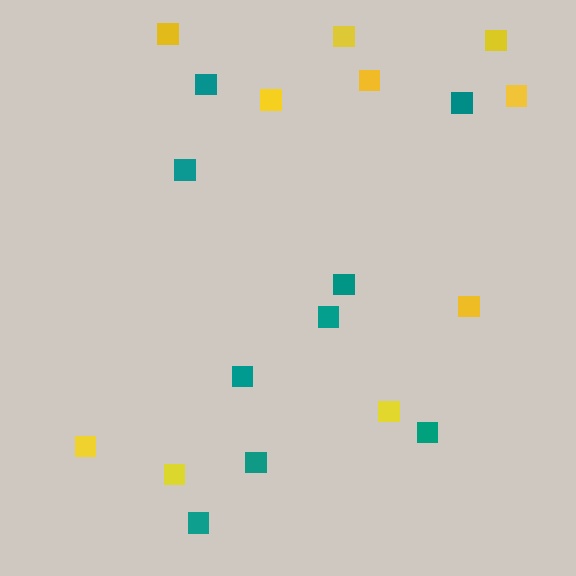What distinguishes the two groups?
There are 2 groups: one group of teal squares (9) and one group of yellow squares (10).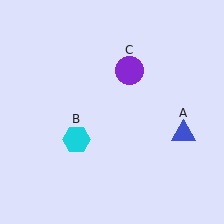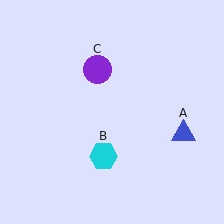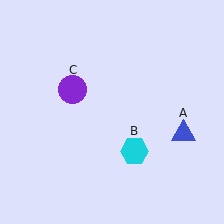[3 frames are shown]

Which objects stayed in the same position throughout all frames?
Blue triangle (object A) remained stationary.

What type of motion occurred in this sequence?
The cyan hexagon (object B), purple circle (object C) rotated counterclockwise around the center of the scene.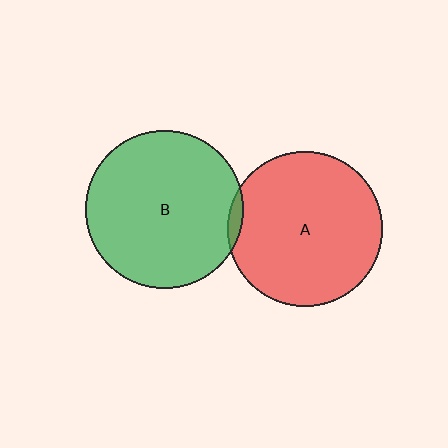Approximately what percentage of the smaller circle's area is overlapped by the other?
Approximately 5%.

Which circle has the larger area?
Circle B (green).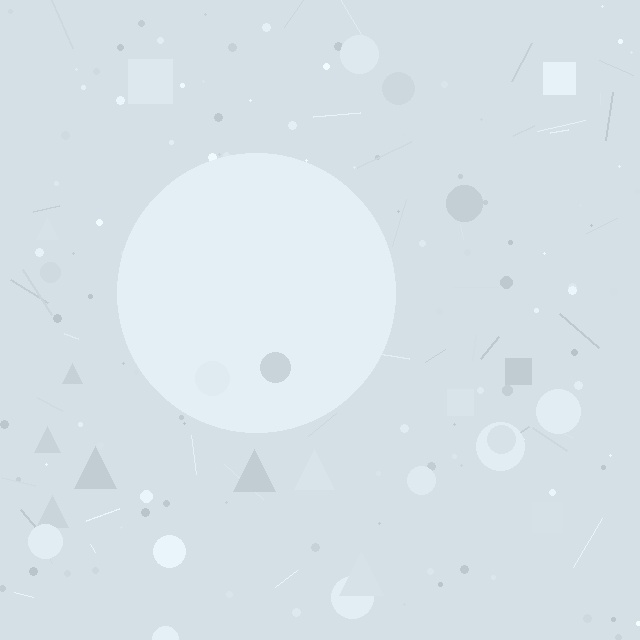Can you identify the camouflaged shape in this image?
The camouflaged shape is a circle.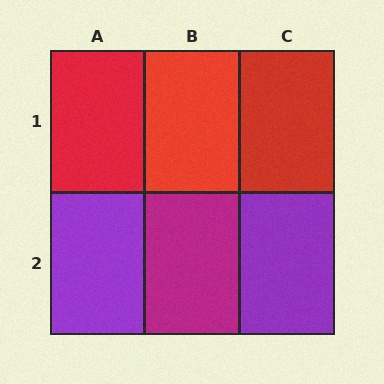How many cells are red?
3 cells are red.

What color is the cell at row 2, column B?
Magenta.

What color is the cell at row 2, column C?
Purple.